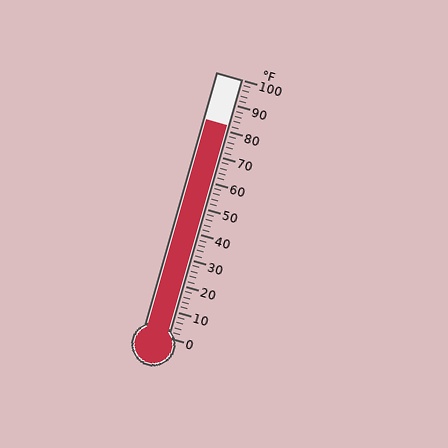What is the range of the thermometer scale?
The thermometer scale ranges from 0°F to 100°F.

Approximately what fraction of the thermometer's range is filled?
The thermometer is filled to approximately 80% of its range.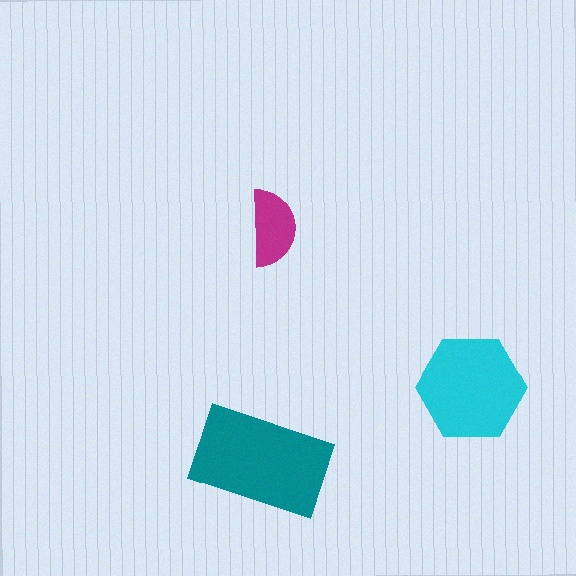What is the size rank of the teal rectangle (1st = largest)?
1st.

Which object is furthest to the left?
The teal rectangle is leftmost.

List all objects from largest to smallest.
The teal rectangle, the cyan hexagon, the magenta semicircle.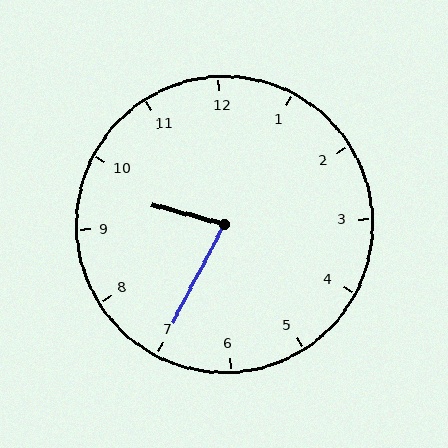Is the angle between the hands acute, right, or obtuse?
It is acute.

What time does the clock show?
9:35.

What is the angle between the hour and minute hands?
Approximately 78 degrees.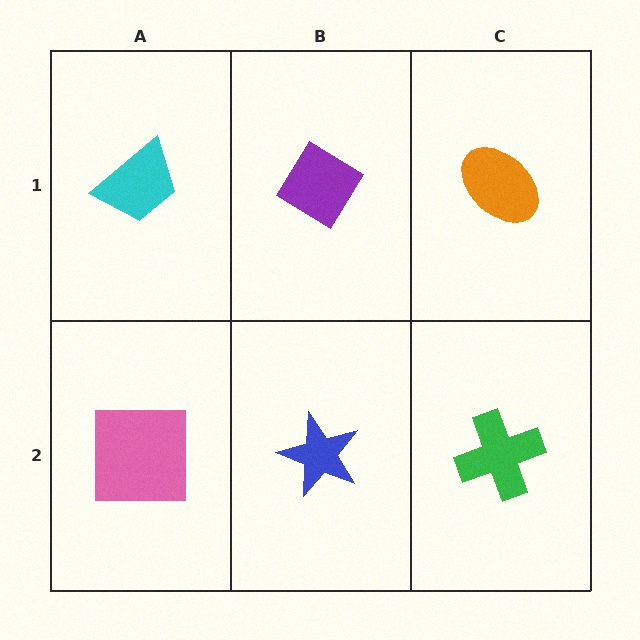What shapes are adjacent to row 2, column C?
An orange ellipse (row 1, column C), a blue star (row 2, column B).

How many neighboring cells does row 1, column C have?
2.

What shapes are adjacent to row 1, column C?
A green cross (row 2, column C), a purple diamond (row 1, column B).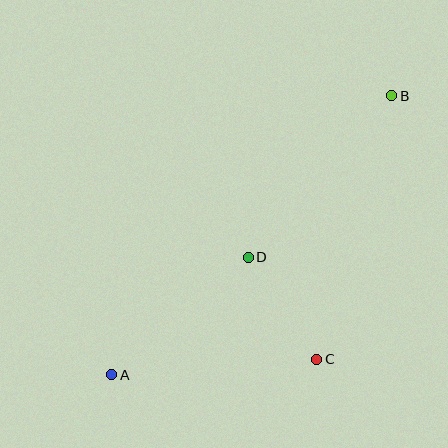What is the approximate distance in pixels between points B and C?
The distance between B and C is approximately 274 pixels.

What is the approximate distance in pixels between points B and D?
The distance between B and D is approximately 216 pixels.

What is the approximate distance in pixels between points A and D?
The distance between A and D is approximately 180 pixels.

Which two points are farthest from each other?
Points A and B are farthest from each other.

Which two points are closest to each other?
Points C and D are closest to each other.